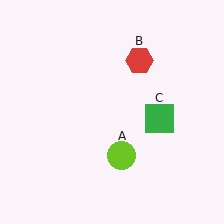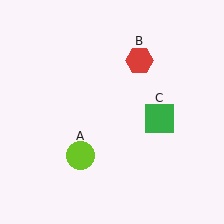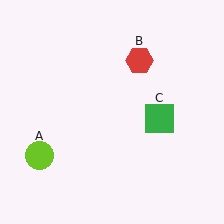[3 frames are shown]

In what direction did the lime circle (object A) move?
The lime circle (object A) moved left.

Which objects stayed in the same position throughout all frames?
Red hexagon (object B) and green square (object C) remained stationary.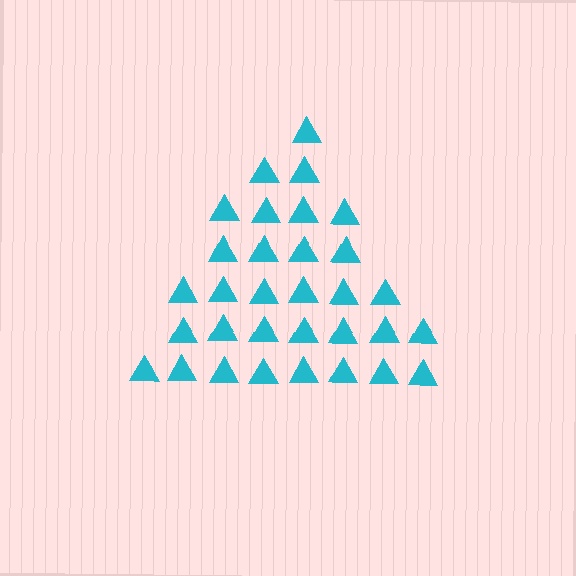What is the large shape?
The large shape is a triangle.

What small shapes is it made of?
It is made of small triangles.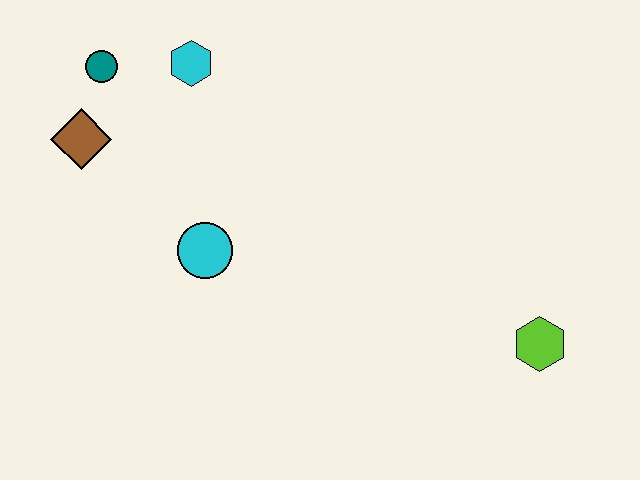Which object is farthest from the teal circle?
The lime hexagon is farthest from the teal circle.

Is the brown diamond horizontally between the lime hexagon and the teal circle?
No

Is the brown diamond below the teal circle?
Yes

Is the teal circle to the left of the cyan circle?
Yes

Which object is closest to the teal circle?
The brown diamond is closest to the teal circle.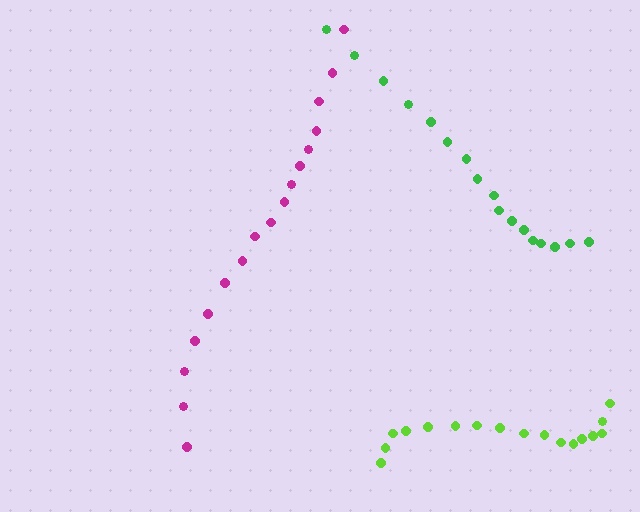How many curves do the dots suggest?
There are 3 distinct paths.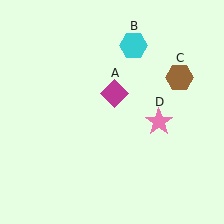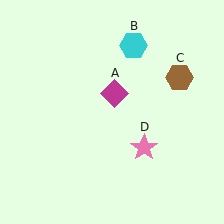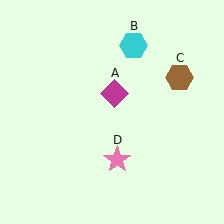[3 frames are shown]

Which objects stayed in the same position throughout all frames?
Magenta diamond (object A) and cyan hexagon (object B) and brown hexagon (object C) remained stationary.